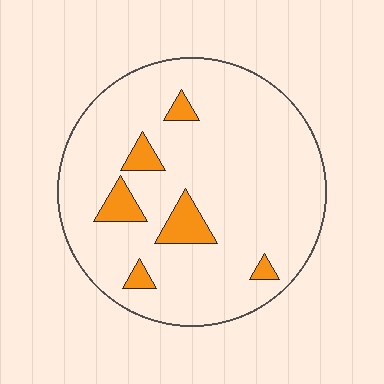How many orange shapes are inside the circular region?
6.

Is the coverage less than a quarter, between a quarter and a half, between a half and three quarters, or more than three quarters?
Less than a quarter.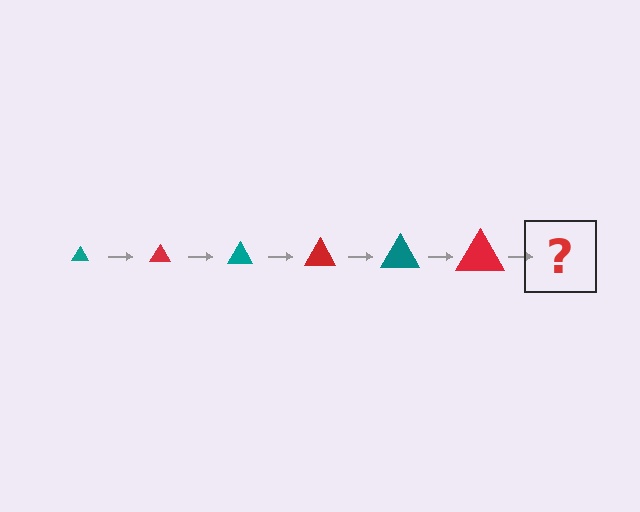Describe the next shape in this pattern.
It should be a teal triangle, larger than the previous one.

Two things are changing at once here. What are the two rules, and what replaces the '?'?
The two rules are that the triangle grows larger each step and the color cycles through teal and red. The '?' should be a teal triangle, larger than the previous one.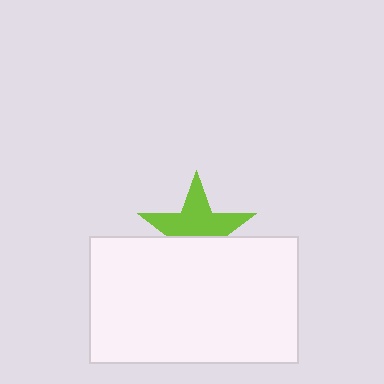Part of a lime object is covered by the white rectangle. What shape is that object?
It is a star.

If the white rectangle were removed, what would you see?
You would see the complete lime star.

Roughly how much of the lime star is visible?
About half of it is visible (roughly 58%).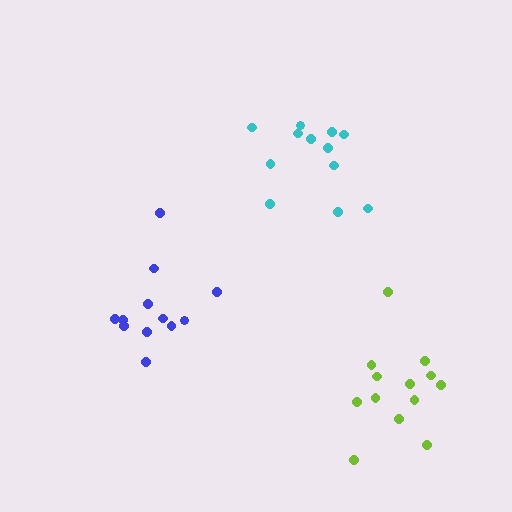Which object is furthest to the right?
The lime cluster is rightmost.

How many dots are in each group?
Group 1: 12 dots, Group 2: 13 dots, Group 3: 12 dots (37 total).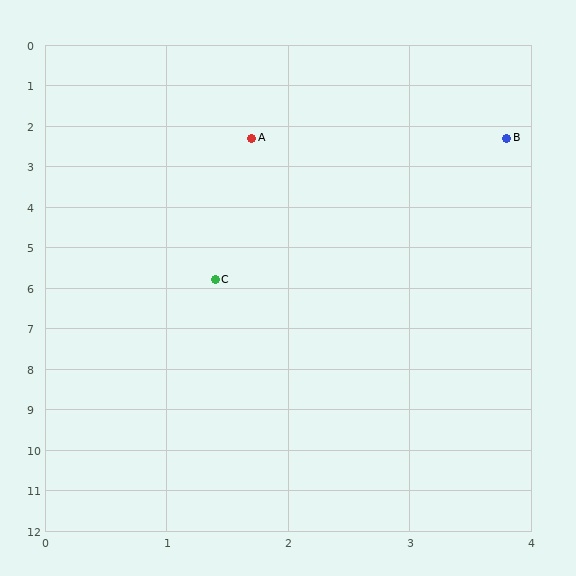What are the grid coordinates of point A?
Point A is at approximately (1.7, 2.3).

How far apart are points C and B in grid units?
Points C and B are about 4.2 grid units apart.